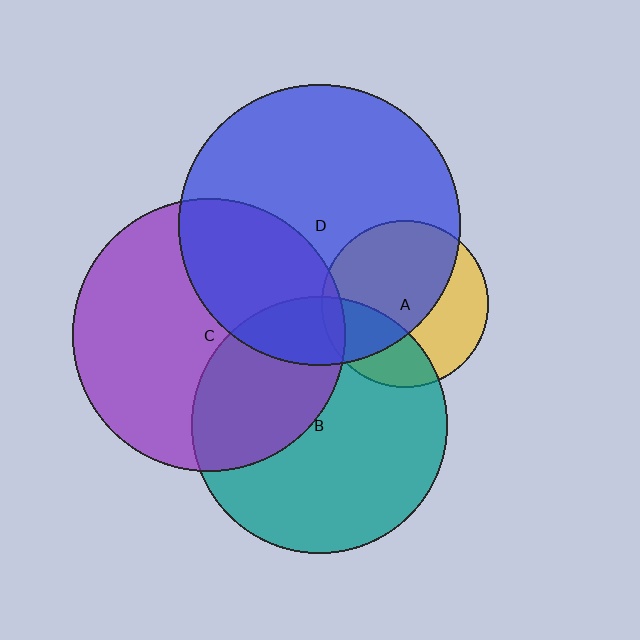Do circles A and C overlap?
Yes.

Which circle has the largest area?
Circle D (blue).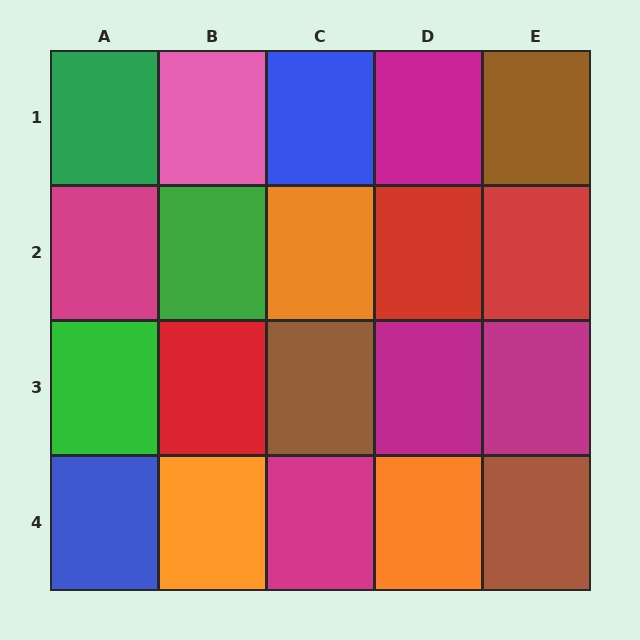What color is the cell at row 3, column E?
Magenta.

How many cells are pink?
1 cell is pink.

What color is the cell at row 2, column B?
Green.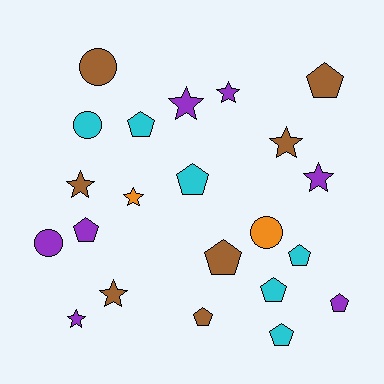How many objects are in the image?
There are 22 objects.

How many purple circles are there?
There is 1 purple circle.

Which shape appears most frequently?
Pentagon, with 10 objects.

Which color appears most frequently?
Purple, with 7 objects.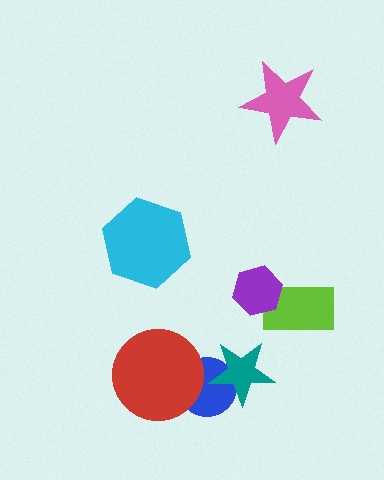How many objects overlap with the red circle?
1 object overlaps with the red circle.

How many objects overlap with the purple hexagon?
1 object overlaps with the purple hexagon.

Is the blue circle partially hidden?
Yes, it is partially covered by another shape.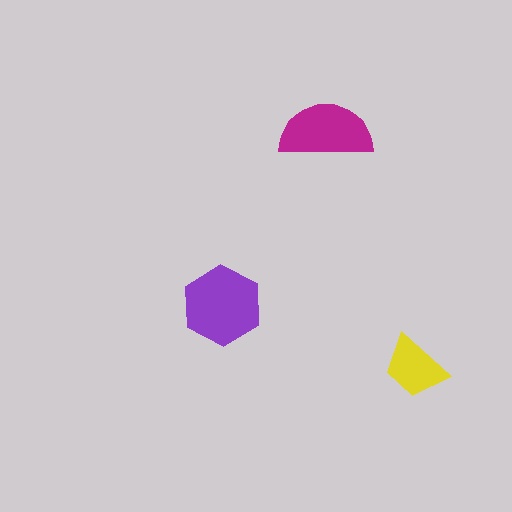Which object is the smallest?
The yellow trapezoid.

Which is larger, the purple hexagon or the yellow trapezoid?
The purple hexagon.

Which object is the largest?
The purple hexagon.